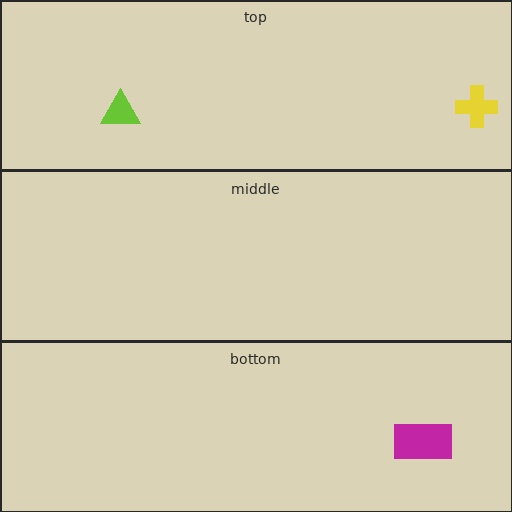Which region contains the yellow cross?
The top region.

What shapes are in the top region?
The yellow cross, the lime triangle.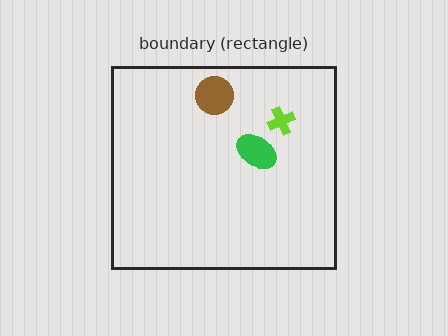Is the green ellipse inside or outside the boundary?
Inside.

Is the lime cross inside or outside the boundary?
Inside.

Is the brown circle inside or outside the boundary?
Inside.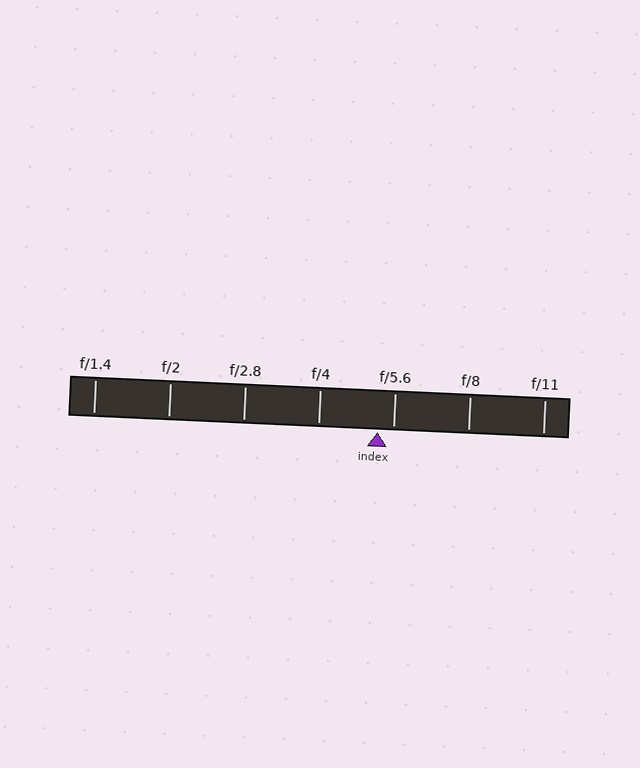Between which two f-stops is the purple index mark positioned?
The index mark is between f/4 and f/5.6.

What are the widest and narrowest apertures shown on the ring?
The widest aperture shown is f/1.4 and the narrowest is f/11.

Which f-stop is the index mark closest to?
The index mark is closest to f/5.6.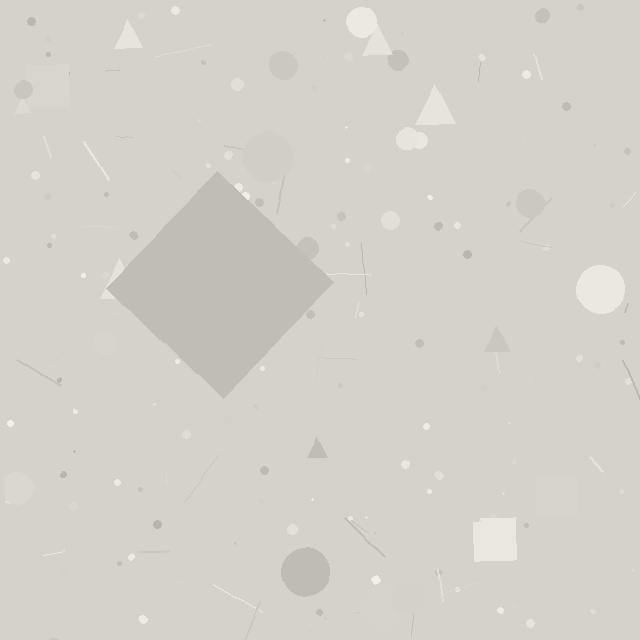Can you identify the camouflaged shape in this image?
The camouflaged shape is a diamond.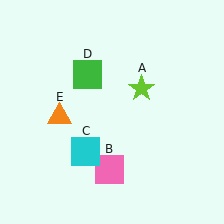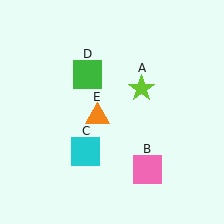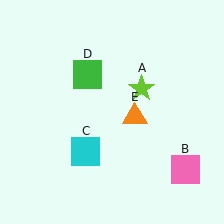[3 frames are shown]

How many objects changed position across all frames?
2 objects changed position: pink square (object B), orange triangle (object E).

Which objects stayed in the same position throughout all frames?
Lime star (object A) and cyan square (object C) and green square (object D) remained stationary.